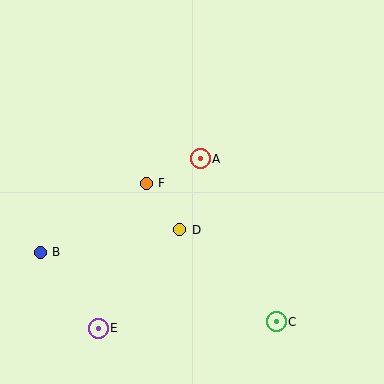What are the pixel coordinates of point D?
Point D is at (180, 230).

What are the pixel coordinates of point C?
Point C is at (276, 322).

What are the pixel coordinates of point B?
Point B is at (40, 252).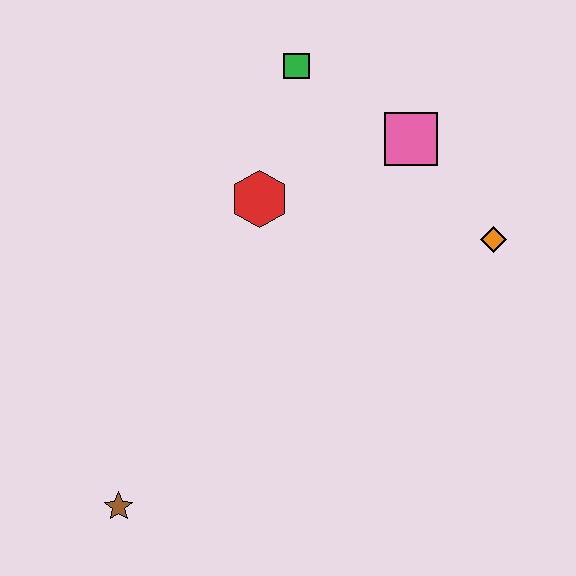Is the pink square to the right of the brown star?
Yes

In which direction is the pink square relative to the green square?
The pink square is to the right of the green square.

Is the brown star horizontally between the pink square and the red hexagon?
No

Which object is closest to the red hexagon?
The green square is closest to the red hexagon.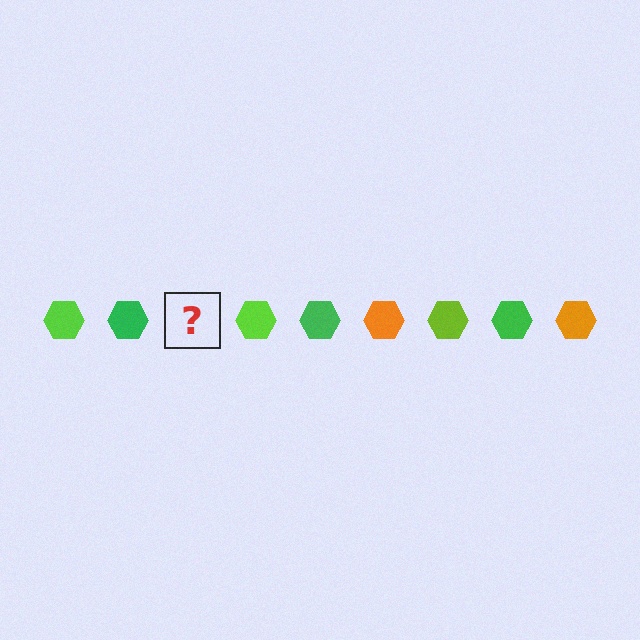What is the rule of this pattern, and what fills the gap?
The rule is that the pattern cycles through lime, green, orange hexagons. The gap should be filled with an orange hexagon.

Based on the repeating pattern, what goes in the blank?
The blank should be an orange hexagon.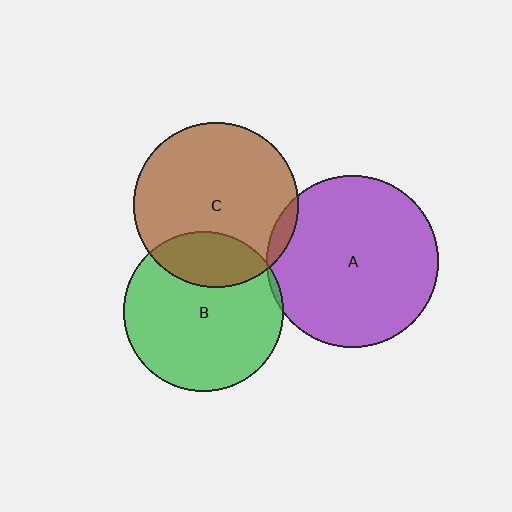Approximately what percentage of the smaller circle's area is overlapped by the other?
Approximately 5%.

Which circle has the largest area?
Circle A (purple).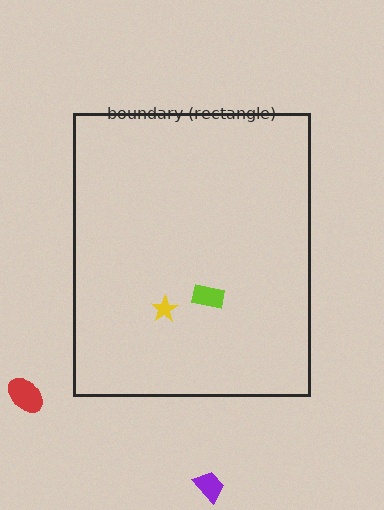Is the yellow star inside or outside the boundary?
Inside.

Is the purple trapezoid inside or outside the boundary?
Outside.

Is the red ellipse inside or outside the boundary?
Outside.